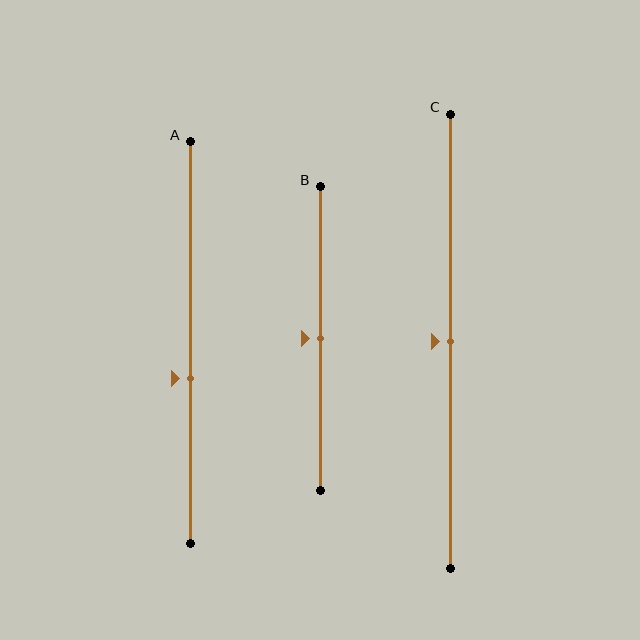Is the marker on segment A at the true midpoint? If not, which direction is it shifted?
No, the marker on segment A is shifted downward by about 9% of the segment length.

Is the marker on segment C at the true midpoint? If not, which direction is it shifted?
Yes, the marker on segment C is at the true midpoint.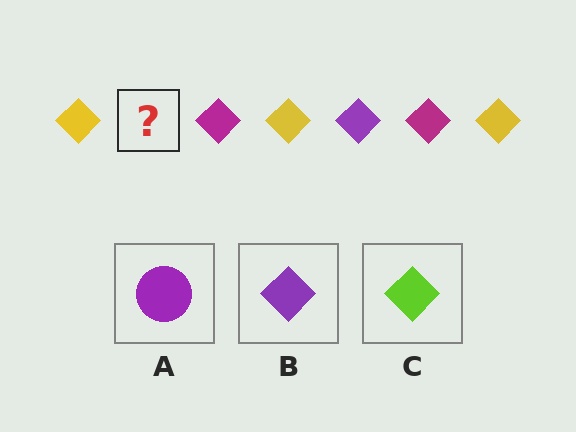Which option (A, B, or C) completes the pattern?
B.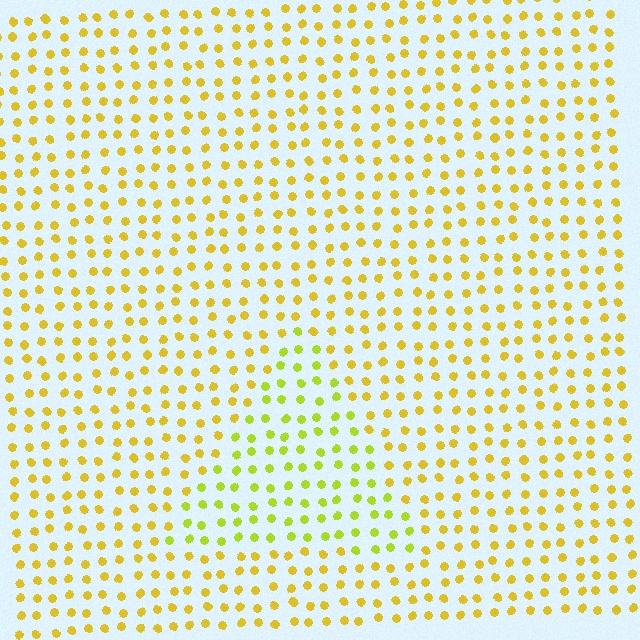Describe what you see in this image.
The image is filled with small yellow elements in a uniform arrangement. A triangle-shaped region is visible where the elements are tinted to a slightly different hue, forming a subtle color boundary.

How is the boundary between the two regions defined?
The boundary is defined purely by a slight shift in hue (about 27 degrees). Spacing, size, and orientation are identical on both sides.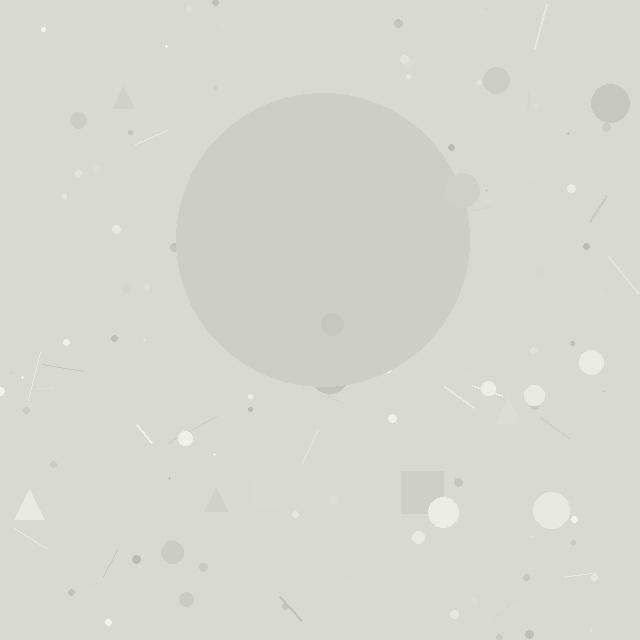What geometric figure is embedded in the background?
A circle is embedded in the background.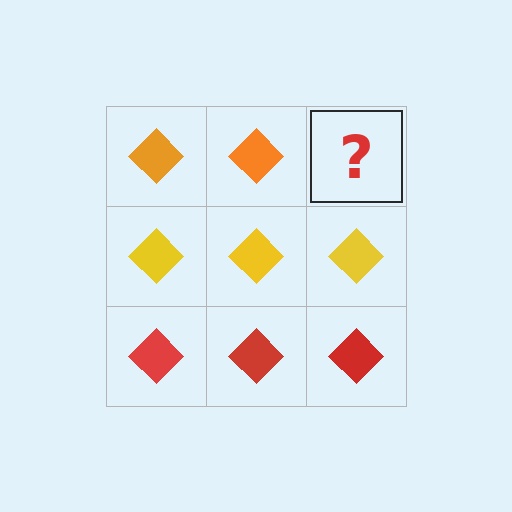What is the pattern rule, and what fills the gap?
The rule is that each row has a consistent color. The gap should be filled with an orange diamond.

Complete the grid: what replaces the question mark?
The question mark should be replaced with an orange diamond.